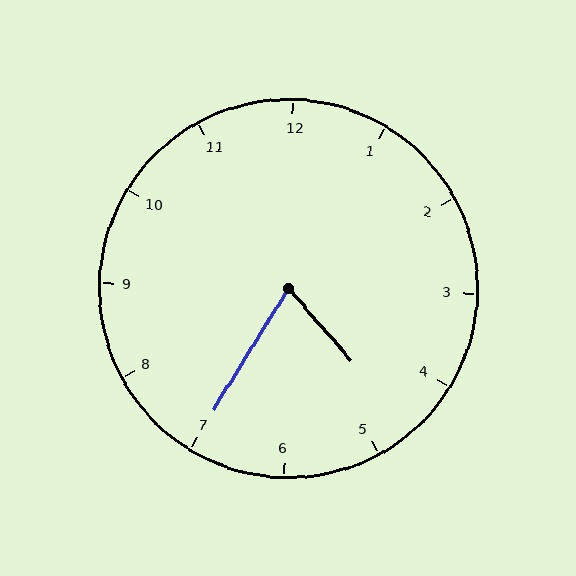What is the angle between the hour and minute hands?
Approximately 72 degrees.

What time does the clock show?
4:35.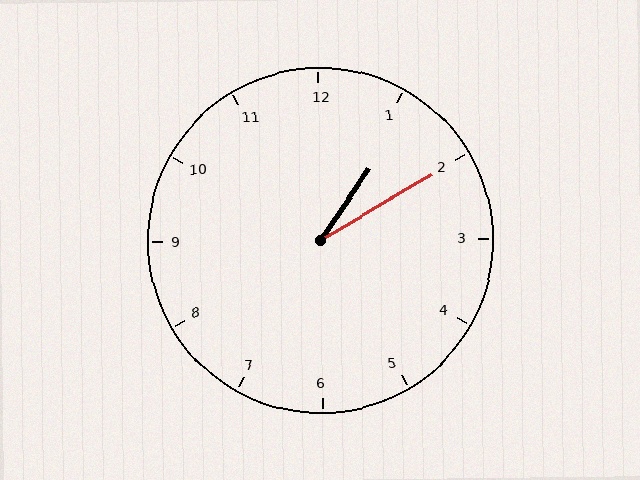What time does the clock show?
1:10.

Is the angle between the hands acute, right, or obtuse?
It is acute.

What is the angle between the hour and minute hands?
Approximately 25 degrees.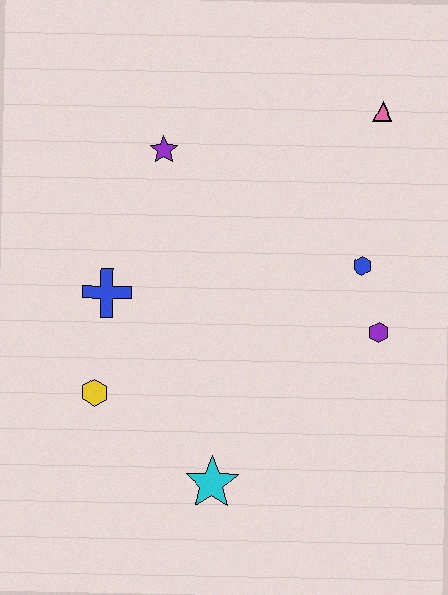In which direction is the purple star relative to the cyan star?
The purple star is above the cyan star.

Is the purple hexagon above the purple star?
No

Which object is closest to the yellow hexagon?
The blue cross is closest to the yellow hexagon.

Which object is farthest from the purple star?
The cyan star is farthest from the purple star.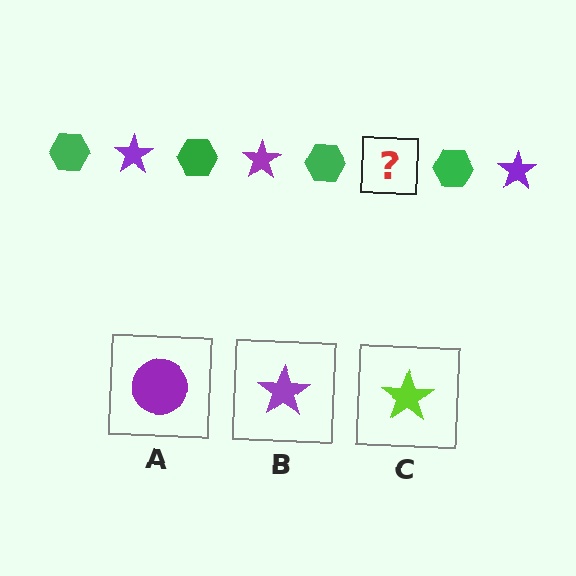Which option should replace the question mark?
Option B.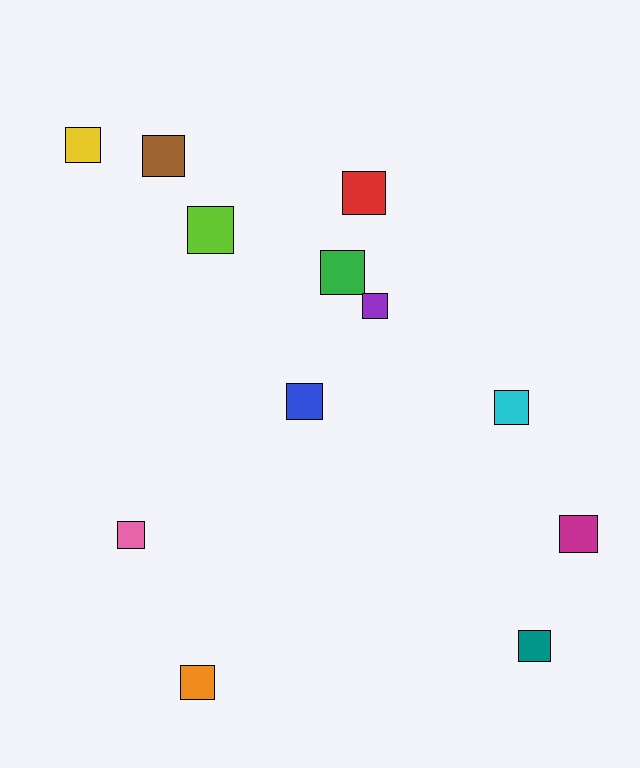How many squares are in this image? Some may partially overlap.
There are 12 squares.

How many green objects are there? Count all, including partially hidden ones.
There is 1 green object.